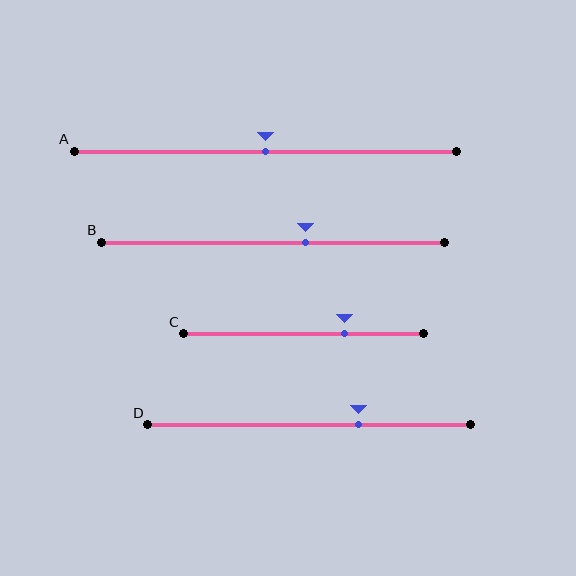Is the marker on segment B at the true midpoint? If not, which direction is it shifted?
No, the marker on segment B is shifted to the right by about 10% of the segment length.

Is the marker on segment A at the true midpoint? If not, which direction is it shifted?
Yes, the marker on segment A is at the true midpoint.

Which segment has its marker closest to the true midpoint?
Segment A has its marker closest to the true midpoint.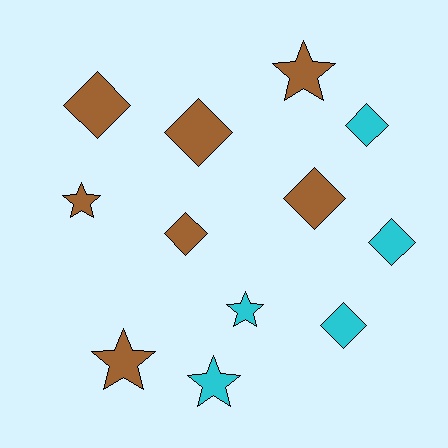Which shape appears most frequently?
Diamond, with 7 objects.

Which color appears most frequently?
Brown, with 7 objects.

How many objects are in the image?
There are 12 objects.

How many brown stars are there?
There are 3 brown stars.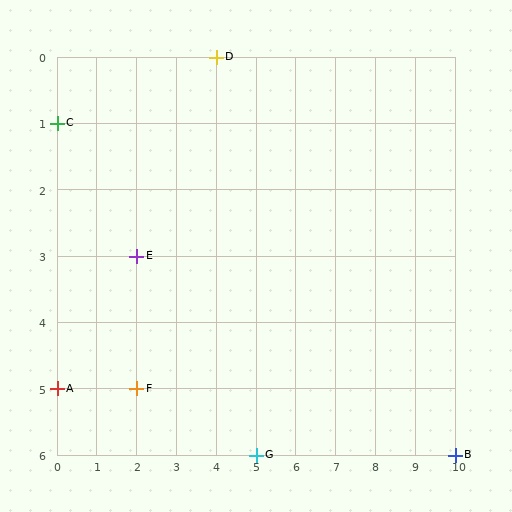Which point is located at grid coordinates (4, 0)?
Point D is at (4, 0).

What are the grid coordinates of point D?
Point D is at grid coordinates (4, 0).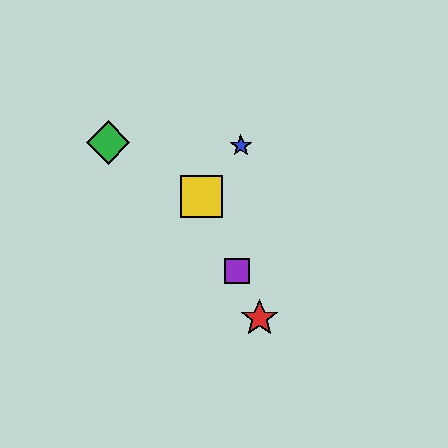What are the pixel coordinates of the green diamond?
The green diamond is at (108, 143).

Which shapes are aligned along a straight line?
The red star, the yellow square, the purple square are aligned along a straight line.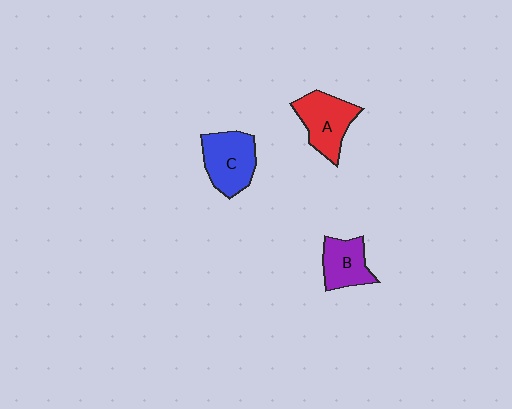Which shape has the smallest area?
Shape B (purple).